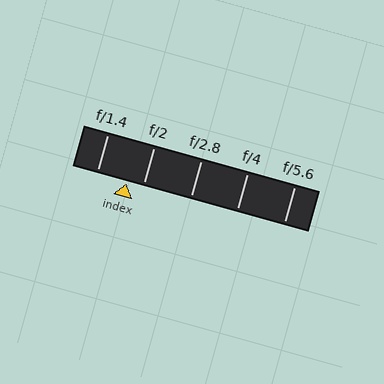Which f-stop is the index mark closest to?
The index mark is closest to f/2.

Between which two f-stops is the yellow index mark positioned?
The index mark is between f/1.4 and f/2.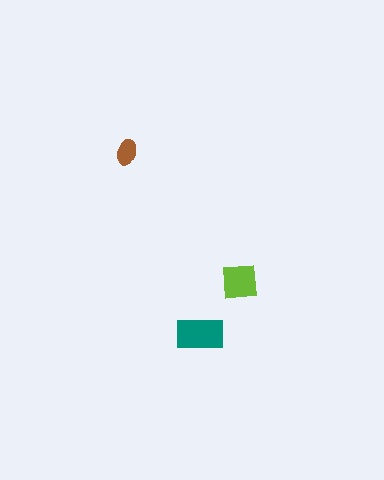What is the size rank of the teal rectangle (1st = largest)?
1st.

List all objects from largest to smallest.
The teal rectangle, the lime square, the brown ellipse.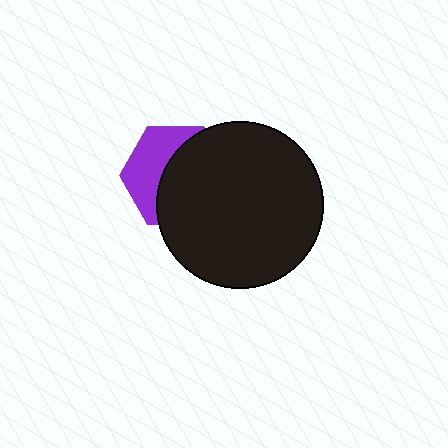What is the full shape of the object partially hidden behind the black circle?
The partially hidden object is a purple hexagon.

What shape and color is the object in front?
The object in front is a black circle.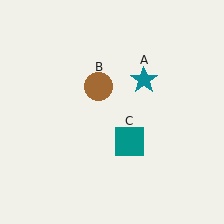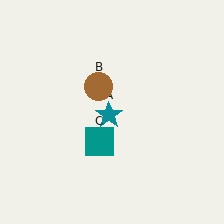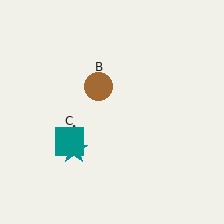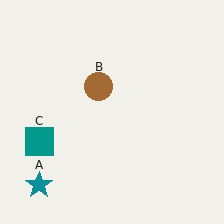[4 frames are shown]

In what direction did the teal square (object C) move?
The teal square (object C) moved left.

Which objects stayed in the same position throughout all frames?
Brown circle (object B) remained stationary.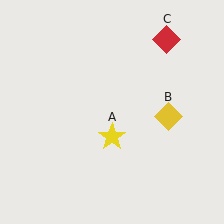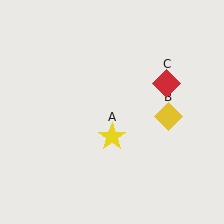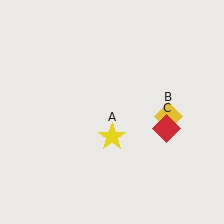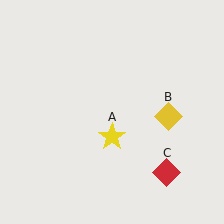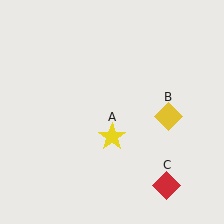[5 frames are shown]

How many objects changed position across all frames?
1 object changed position: red diamond (object C).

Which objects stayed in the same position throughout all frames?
Yellow star (object A) and yellow diamond (object B) remained stationary.